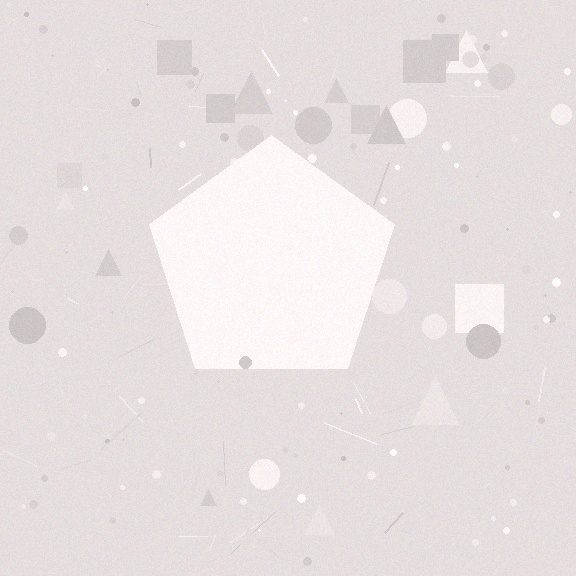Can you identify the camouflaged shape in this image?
The camouflaged shape is a pentagon.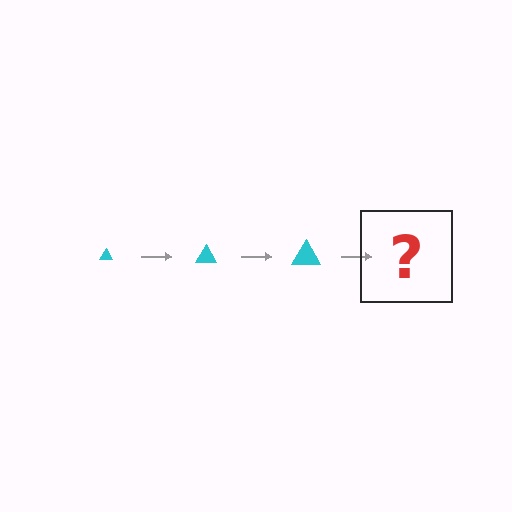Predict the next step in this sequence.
The next step is a cyan triangle, larger than the previous one.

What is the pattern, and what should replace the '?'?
The pattern is that the triangle gets progressively larger each step. The '?' should be a cyan triangle, larger than the previous one.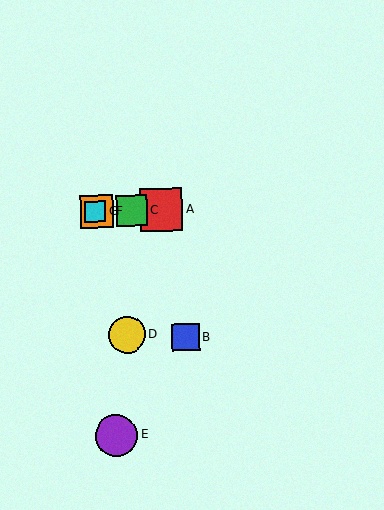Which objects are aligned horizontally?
Objects A, C, F, G are aligned horizontally.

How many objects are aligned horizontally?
4 objects (A, C, F, G) are aligned horizontally.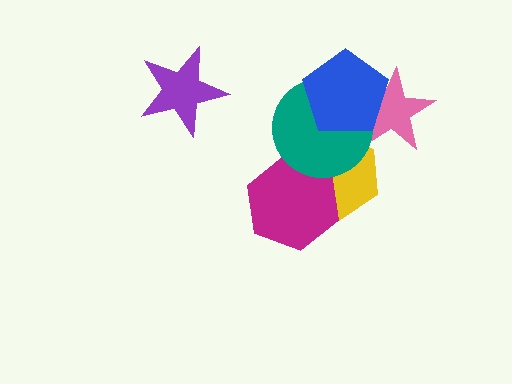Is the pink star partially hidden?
Yes, it is partially covered by another shape.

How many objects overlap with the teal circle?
4 objects overlap with the teal circle.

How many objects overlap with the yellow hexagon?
3 objects overlap with the yellow hexagon.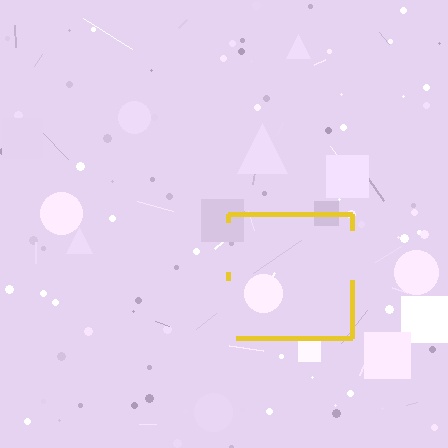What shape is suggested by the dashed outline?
The dashed outline suggests a square.